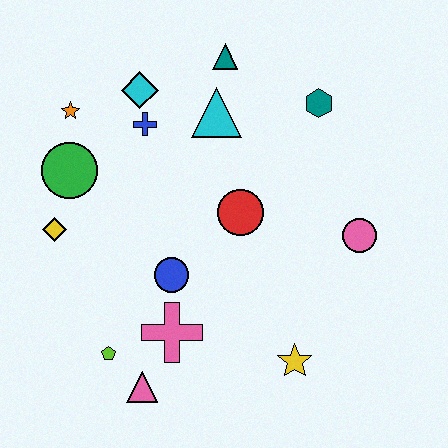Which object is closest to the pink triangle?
The lime pentagon is closest to the pink triangle.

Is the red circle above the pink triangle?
Yes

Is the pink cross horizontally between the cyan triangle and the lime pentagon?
Yes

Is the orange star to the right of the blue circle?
No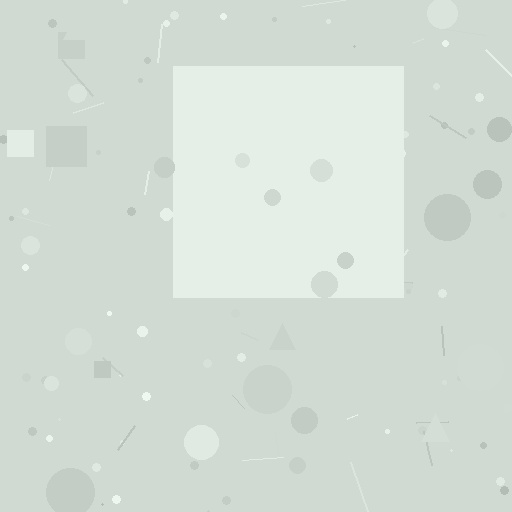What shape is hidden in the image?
A square is hidden in the image.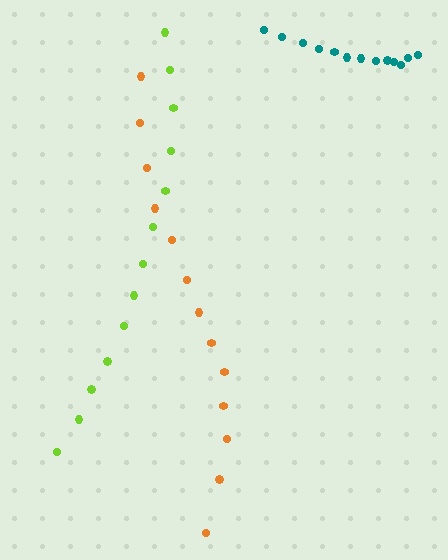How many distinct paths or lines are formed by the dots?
There are 3 distinct paths.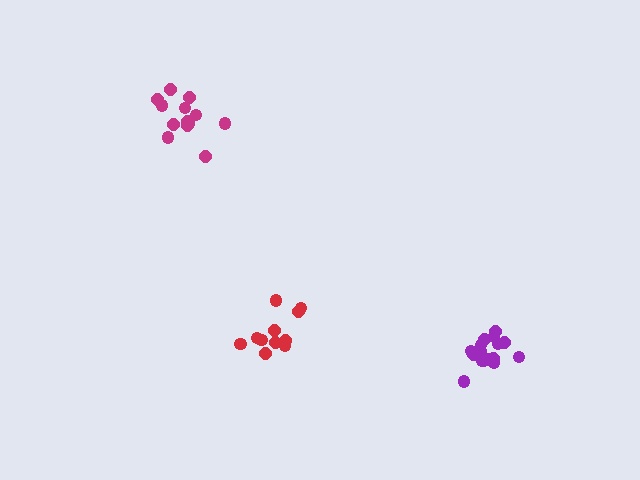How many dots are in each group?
Group 1: 13 dots, Group 2: 17 dots, Group 3: 11 dots (41 total).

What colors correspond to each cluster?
The clusters are colored: magenta, purple, red.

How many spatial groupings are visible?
There are 3 spatial groupings.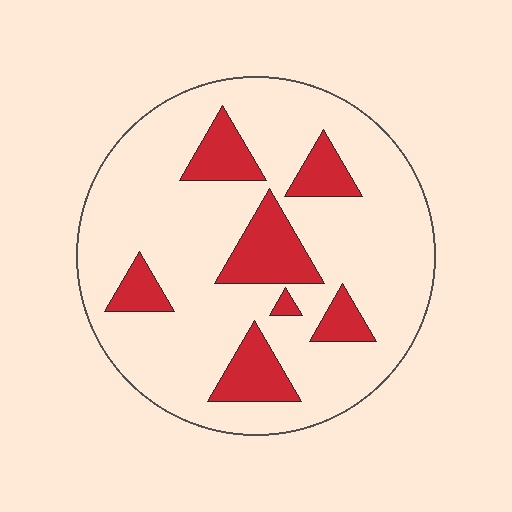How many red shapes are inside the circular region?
7.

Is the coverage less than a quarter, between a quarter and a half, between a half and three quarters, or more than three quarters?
Less than a quarter.